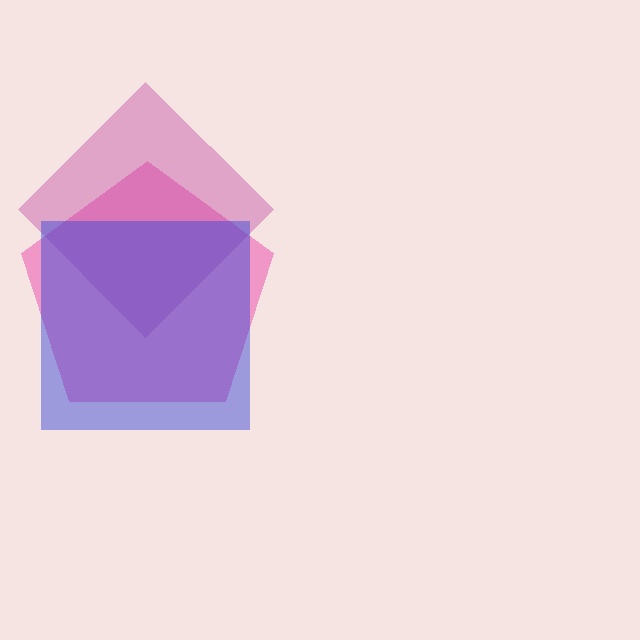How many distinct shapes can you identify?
There are 3 distinct shapes: a pink pentagon, a magenta diamond, a blue square.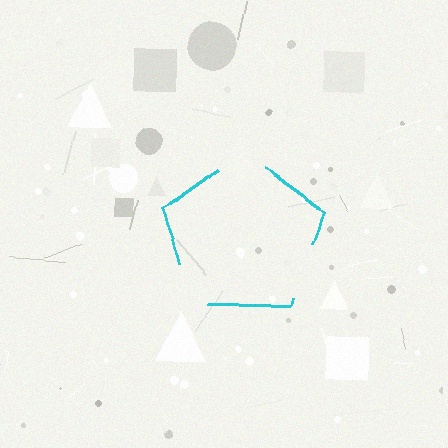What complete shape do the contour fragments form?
The contour fragments form a pentagon.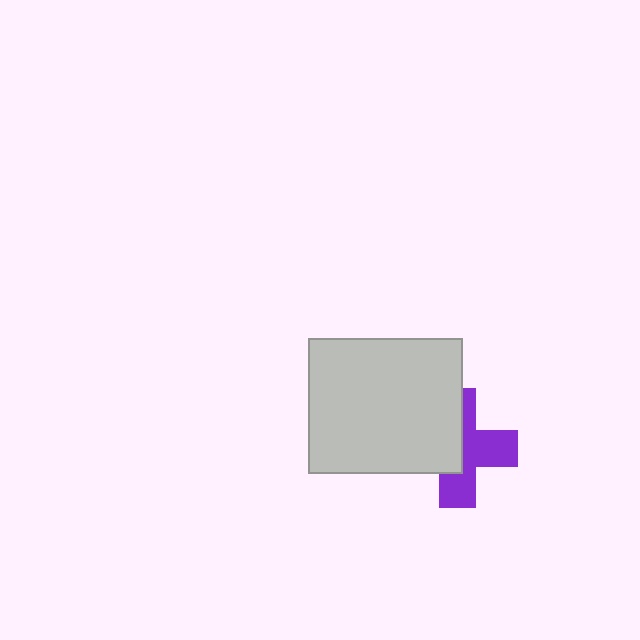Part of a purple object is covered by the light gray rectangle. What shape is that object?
It is a cross.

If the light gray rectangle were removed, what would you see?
You would see the complete purple cross.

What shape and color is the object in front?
The object in front is a light gray rectangle.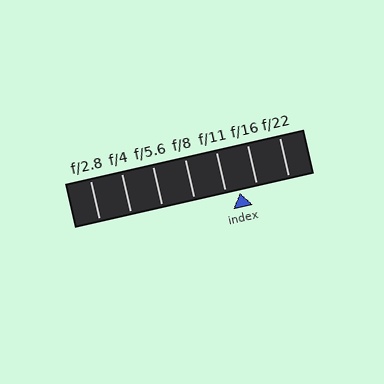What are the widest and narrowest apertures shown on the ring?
The widest aperture shown is f/2.8 and the narrowest is f/22.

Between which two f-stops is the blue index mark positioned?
The index mark is between f/11 and f/16.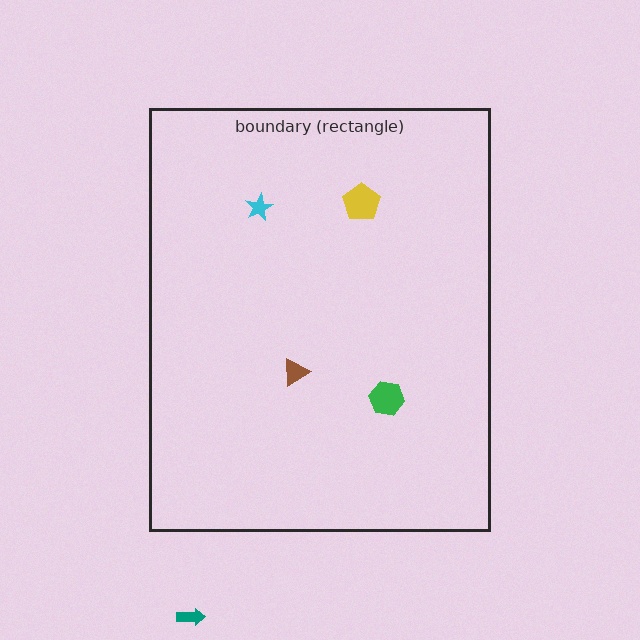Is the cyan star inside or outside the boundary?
Inside.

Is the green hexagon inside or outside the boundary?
Inside.